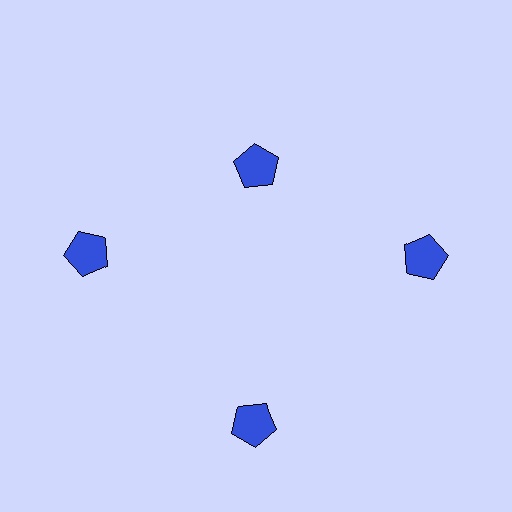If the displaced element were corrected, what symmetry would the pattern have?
It would have 4-fold rotational symmetry — the pattern would map onto itself every 90 degrees.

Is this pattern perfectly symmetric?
No. The 4 blue pentagons are arranged in a ring, but one element near the 12 o'clock position is pulled inward toward the center, breaking the 4-fold rotational symmetry.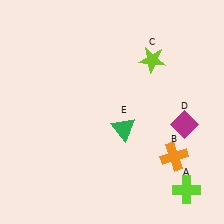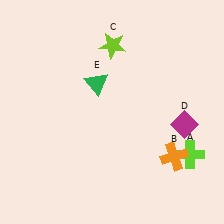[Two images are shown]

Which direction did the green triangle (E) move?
The green triangle (E) moved up.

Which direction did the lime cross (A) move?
The lime cross (A) moved up.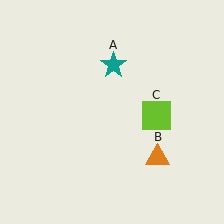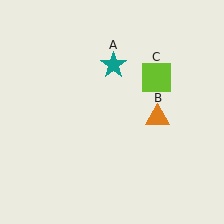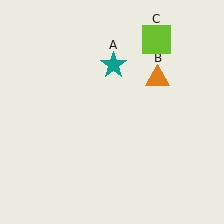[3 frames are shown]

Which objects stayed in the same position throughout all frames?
Teal star (object A) remained stationary.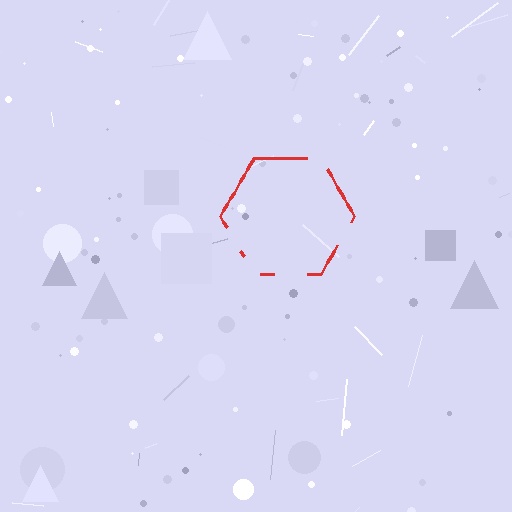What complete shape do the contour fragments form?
The contour fragments form a hexagon.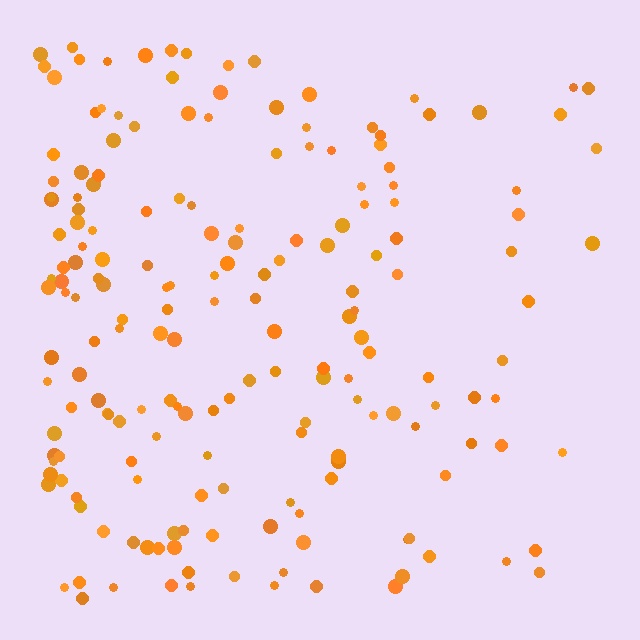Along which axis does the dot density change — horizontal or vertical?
Horizontal.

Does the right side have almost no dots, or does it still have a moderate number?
Still a moderate number, just noticeably fewer than the left.